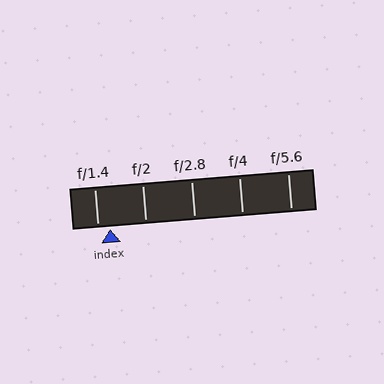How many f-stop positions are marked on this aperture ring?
There are 5 f-stop positions marked.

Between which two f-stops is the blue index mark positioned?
The index mark is between f/1.4 and f/2.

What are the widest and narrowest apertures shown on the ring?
The widest aperture shown is f/1.4 and the narrowest is f/5.6.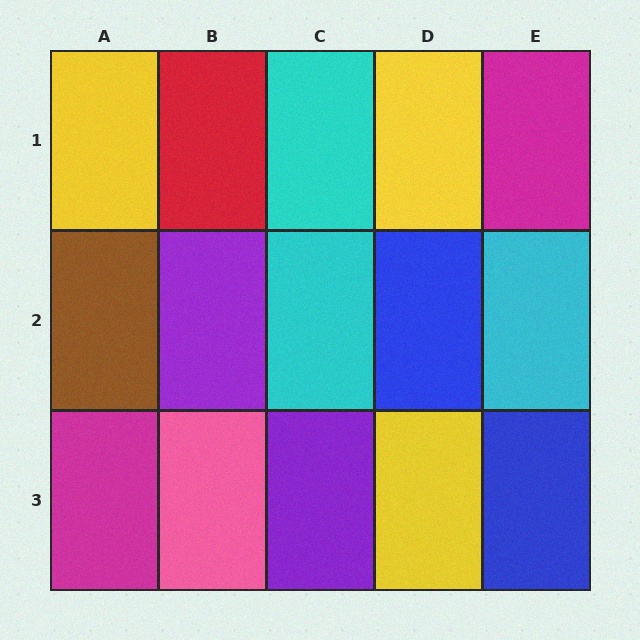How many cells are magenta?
2 cells are magenta.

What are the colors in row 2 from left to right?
Brown, purple, cyan, blue, cyan.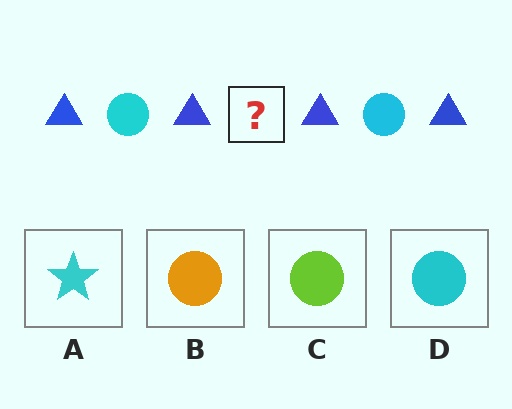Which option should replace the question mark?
Option D.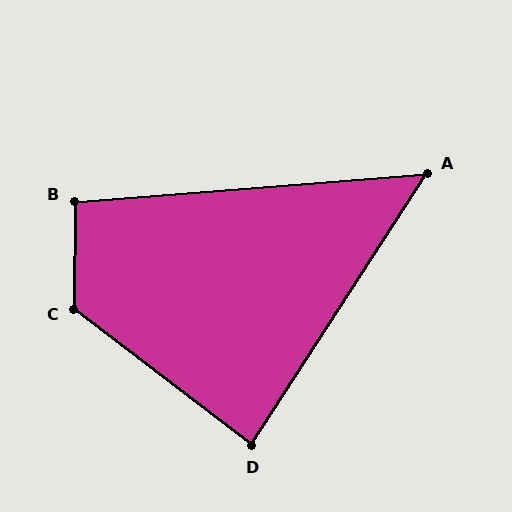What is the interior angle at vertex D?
Approximately 85 degrees (approximately right).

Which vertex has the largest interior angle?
C, at approximately 127 degrees.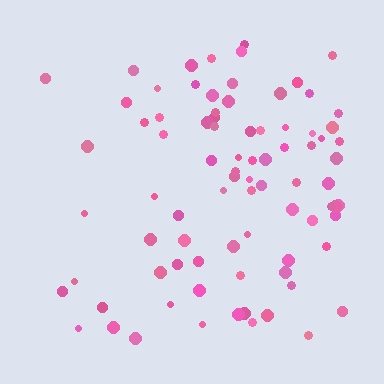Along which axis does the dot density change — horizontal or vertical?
Horizontal.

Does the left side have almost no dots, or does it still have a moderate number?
Still a moderate number, just noticeably fewer than the right.